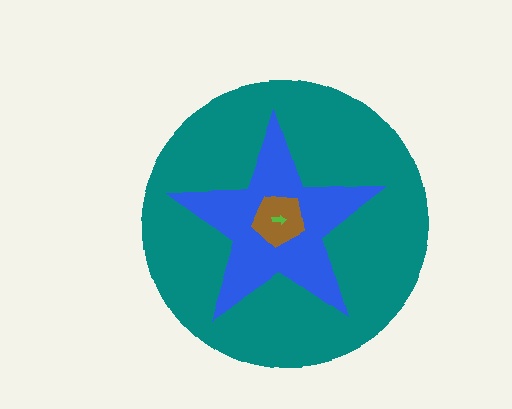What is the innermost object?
The lime arrow.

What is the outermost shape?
The teal circle.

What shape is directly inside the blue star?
The brown pentagon.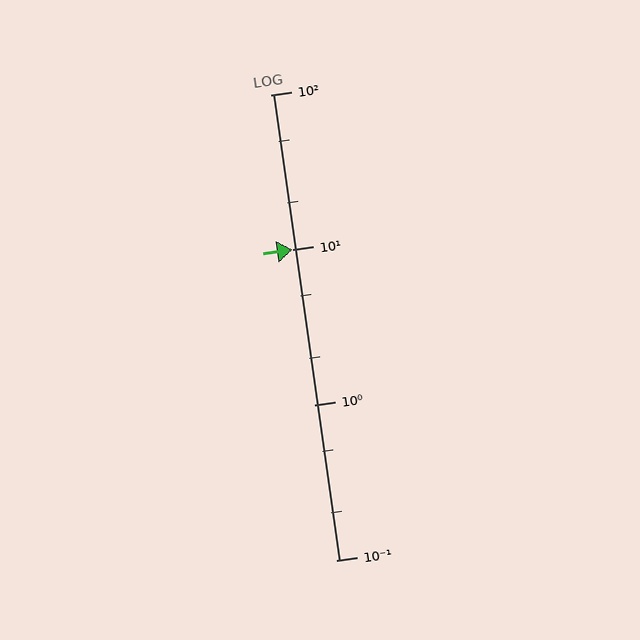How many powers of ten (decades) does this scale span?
The scale spans 3 decades, from 0.1 to 100.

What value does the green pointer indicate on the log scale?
The pointer indicates approximately 10.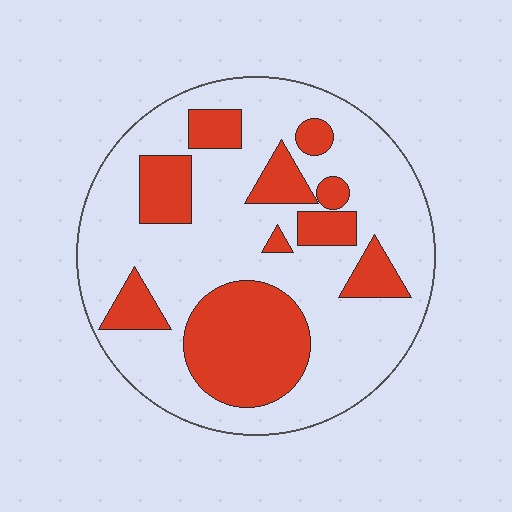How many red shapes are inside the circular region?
10.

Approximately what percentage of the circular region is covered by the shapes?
Approximately 30%.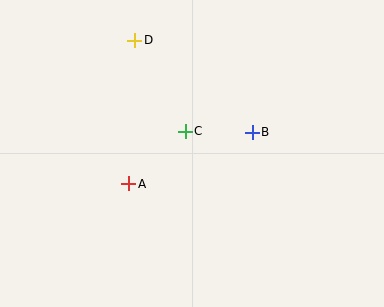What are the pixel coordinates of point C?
Point C is at (185, 131).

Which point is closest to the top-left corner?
Point D is closest to the top-left corner.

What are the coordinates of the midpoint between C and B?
The midpoint between C and B is at (219, 132).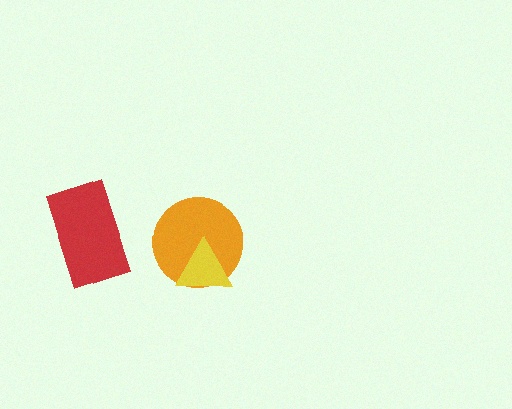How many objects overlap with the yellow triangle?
1 object overlaps with the yellow triangle.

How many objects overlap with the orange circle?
1 object overlaps with the orange circle.